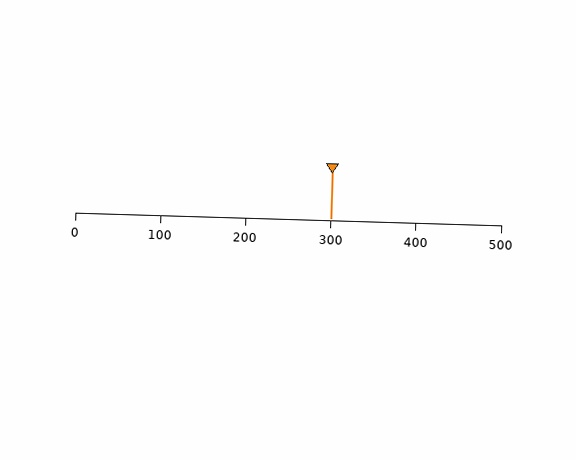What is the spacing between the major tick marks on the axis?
The major ticks are spaced 100 apart.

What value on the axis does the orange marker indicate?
The marker indicates approximately 300.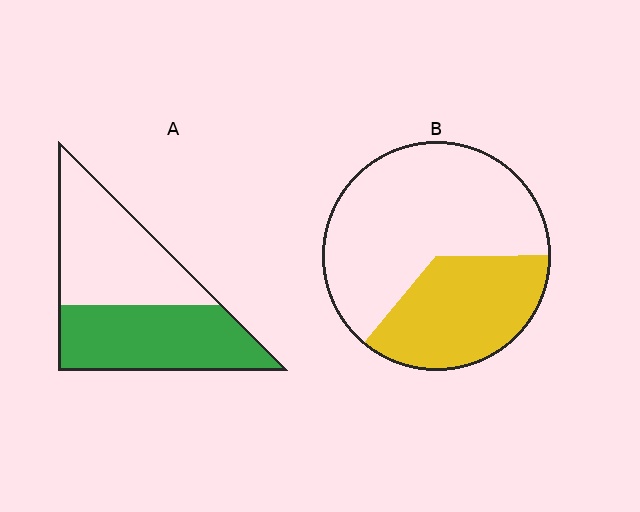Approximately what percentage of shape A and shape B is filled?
A is approximately 50% and B is approximately 35%.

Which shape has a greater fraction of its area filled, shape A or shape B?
Shape A.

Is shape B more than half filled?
No.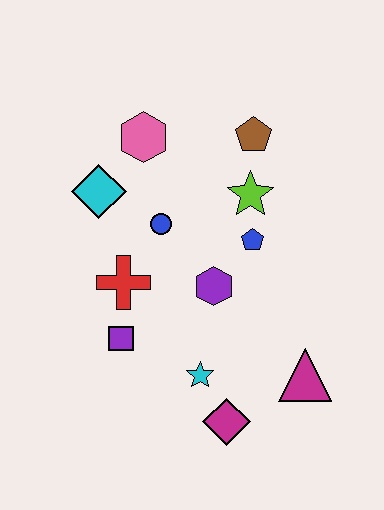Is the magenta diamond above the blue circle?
No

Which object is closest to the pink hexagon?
The cyan diamond is closest to the pink hexagon.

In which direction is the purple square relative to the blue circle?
The purple square is below the blue circle.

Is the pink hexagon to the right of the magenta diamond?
No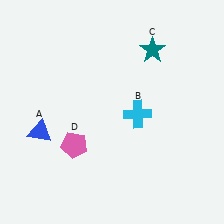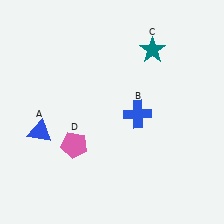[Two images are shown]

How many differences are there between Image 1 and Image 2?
There is 1 difference between the two images.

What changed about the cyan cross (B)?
In Image 1, B is cyan. In Image 2, it changed to blue.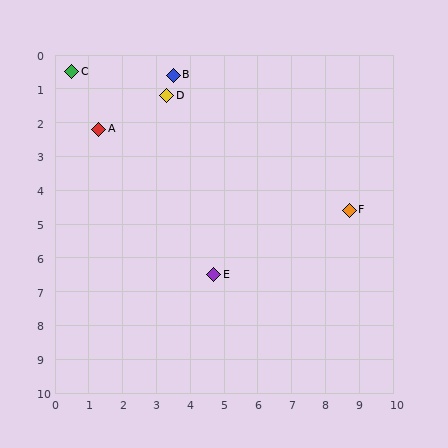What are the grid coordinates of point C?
Point C is at approximately (0.5, 0.5).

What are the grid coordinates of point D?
Point D is at approximately (3.3, 1.2).